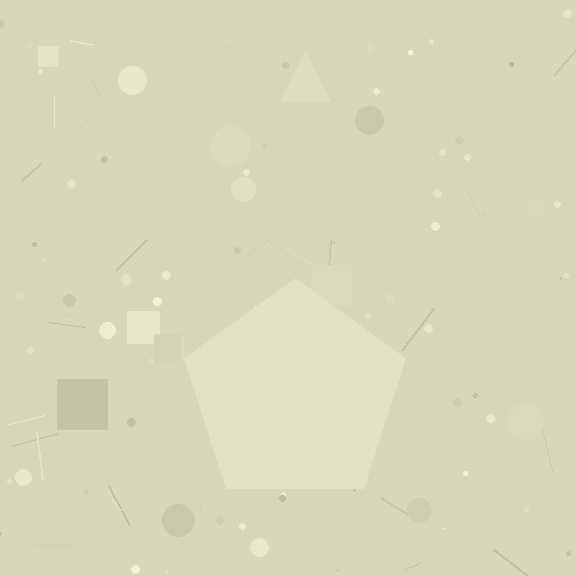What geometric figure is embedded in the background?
A pentagon is embedded in the background.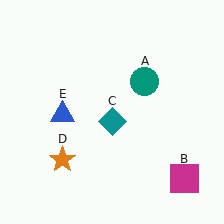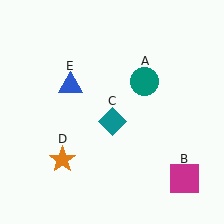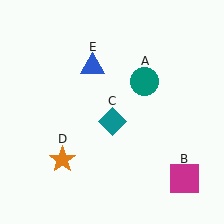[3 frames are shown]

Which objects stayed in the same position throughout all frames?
Teal circle (object A) and magenta square (object B) and teal diamond (object C) and orange star (object D) remained stationary.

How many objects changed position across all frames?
1 object changed position: blue triangle (object E).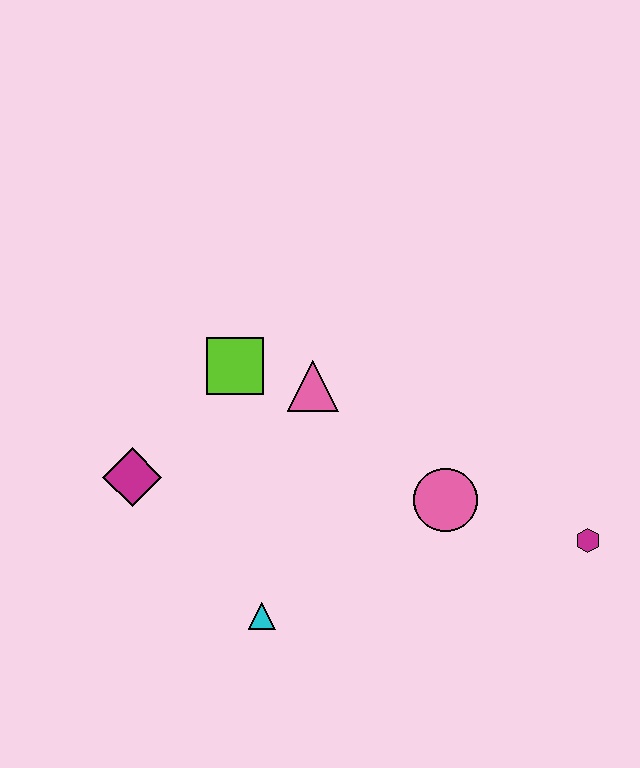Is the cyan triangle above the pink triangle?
No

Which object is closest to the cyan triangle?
The magenta diamond is closest to the cyan triangle.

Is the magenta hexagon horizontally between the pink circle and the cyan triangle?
No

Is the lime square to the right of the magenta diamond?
Yes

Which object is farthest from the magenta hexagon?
The magenta diamond is farthest from the magenta hexagon.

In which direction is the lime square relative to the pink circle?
The lime square is to the left of the pink circle.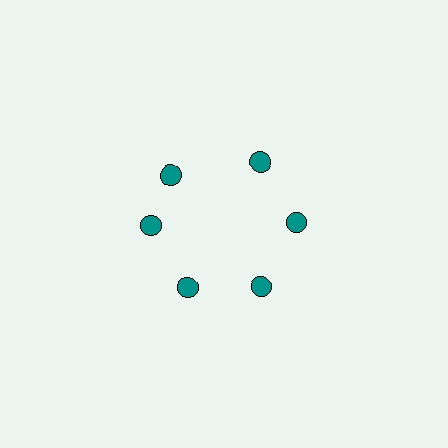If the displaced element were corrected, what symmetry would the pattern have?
It would have 6-fold rotational symmetry — the pattern would map onto itself every 60 degrees.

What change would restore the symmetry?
The symmetry would be restored by rotating it back into even spacing with its neighbors so that all 6 circles sit at equal angles and equal distance from the center.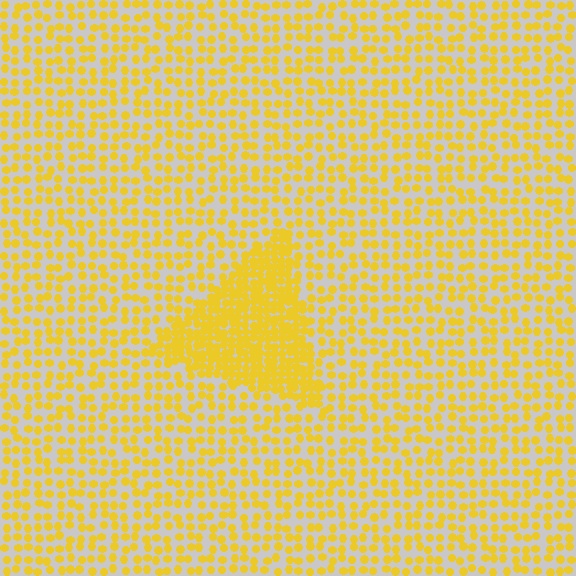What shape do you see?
I see a triangle.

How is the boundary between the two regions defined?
The boundary is defined by a change in element density (approximately 2.3x ratio). All elements are the same color, size, and shape.